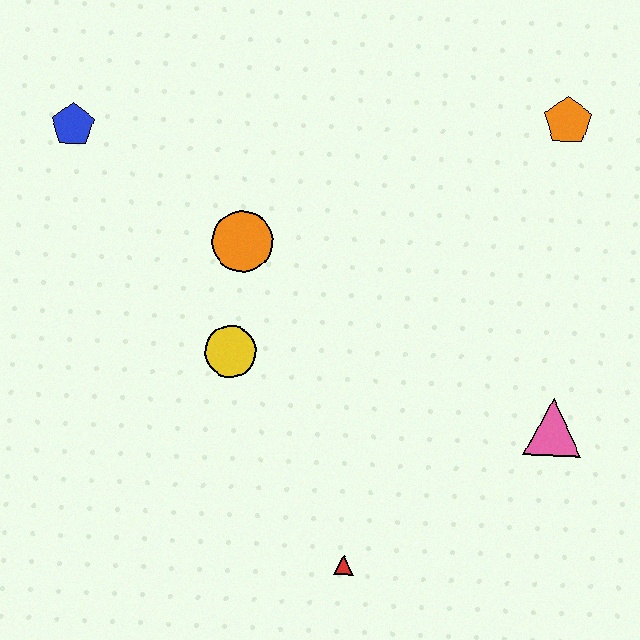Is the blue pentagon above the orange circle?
Yes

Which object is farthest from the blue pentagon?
The pink triangle is farthest from the blue pentagon.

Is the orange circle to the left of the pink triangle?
Yes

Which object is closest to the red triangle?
The yellow circle is closest to the red triangle.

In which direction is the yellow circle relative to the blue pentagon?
The yellow circle is below the blue pentagon.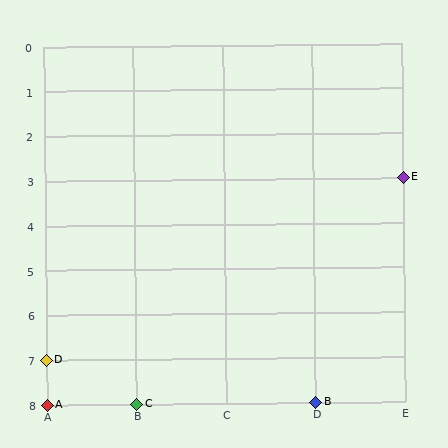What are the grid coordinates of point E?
Point E is at grid coordinates (E, 3).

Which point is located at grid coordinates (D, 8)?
Point B is at (D, 8).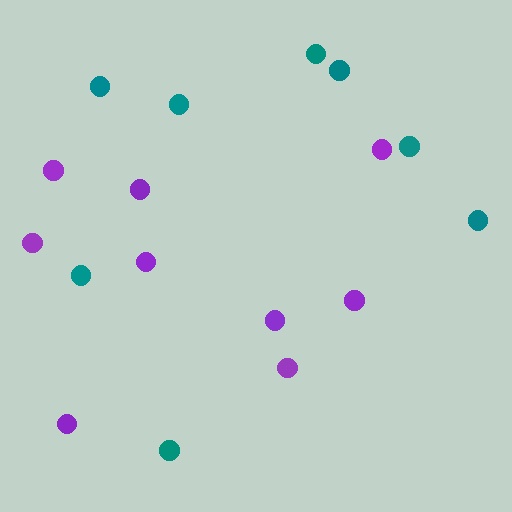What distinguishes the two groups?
There are 2 groups: one group of purple circles (9) and one group of teal circles (8).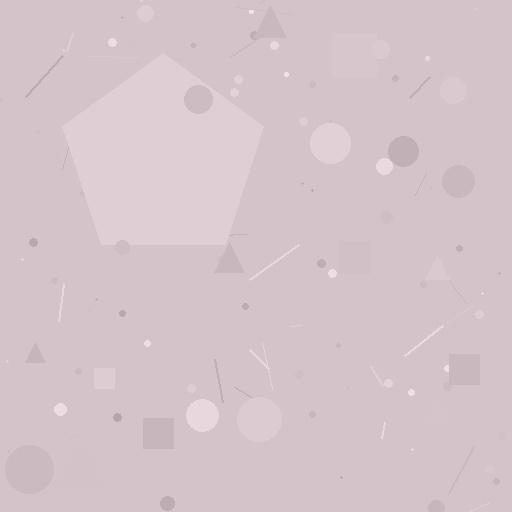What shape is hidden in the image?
A pentagon is hidden in the image.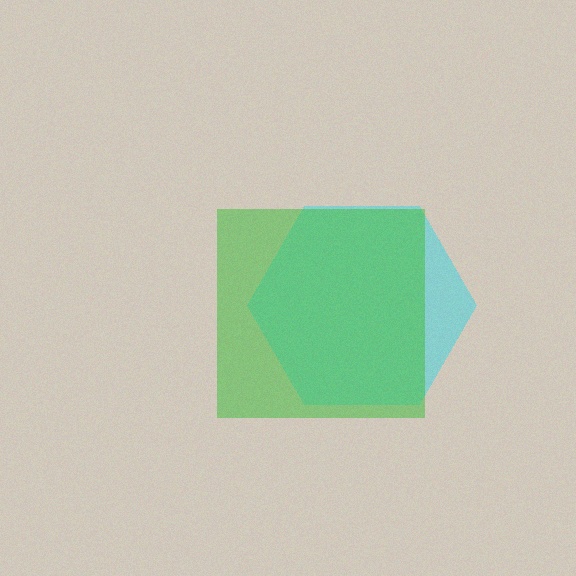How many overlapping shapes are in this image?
There are 2 overlapping shapes in the image.